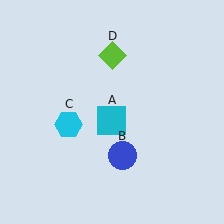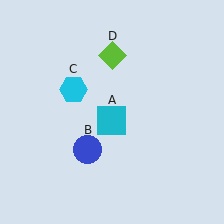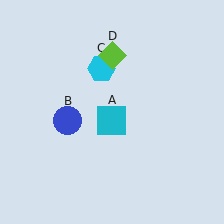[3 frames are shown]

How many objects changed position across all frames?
2 objects changed position: blue circle (object B), cyan hexagon (object C).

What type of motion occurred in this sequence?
The blue circle (object B), cyan hexagon (object C) rotated clockwise around the center of the scene.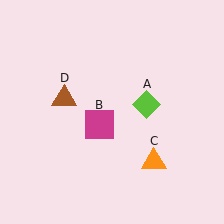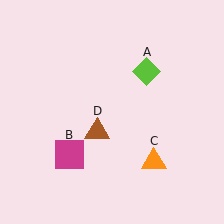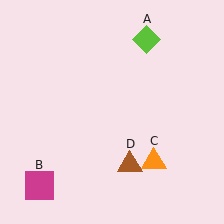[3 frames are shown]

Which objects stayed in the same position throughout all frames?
Orange triangle (object C) remained stationary.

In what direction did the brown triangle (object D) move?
The brown triangle (object D) moved down and to the right.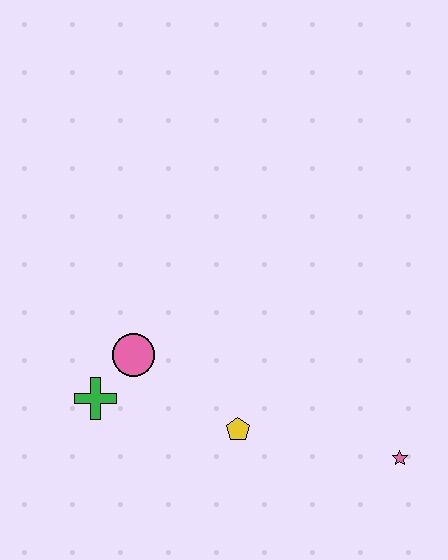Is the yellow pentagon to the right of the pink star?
No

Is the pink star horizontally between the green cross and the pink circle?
No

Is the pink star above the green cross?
No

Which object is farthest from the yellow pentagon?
The pink star is farthest from the yellow pentagon.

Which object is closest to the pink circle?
The green cross is closest to the pink circle.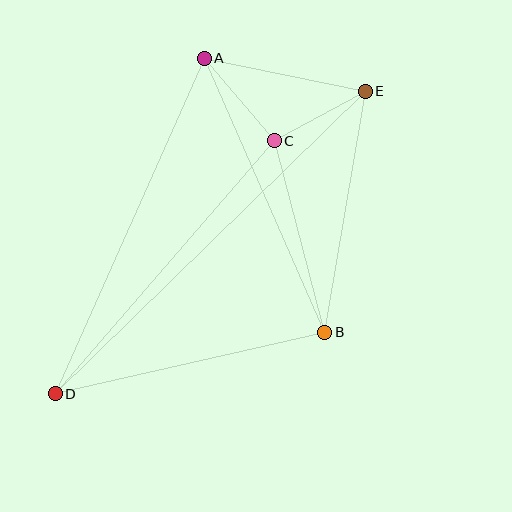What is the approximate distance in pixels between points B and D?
The distance between B and D is approximately 277 pixels.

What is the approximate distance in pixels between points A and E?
The distance between A and E is approximately 164 pixels.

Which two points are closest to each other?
Points C and E are closest to each other.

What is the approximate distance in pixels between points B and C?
The distance between B and C is approximately 198 pixels.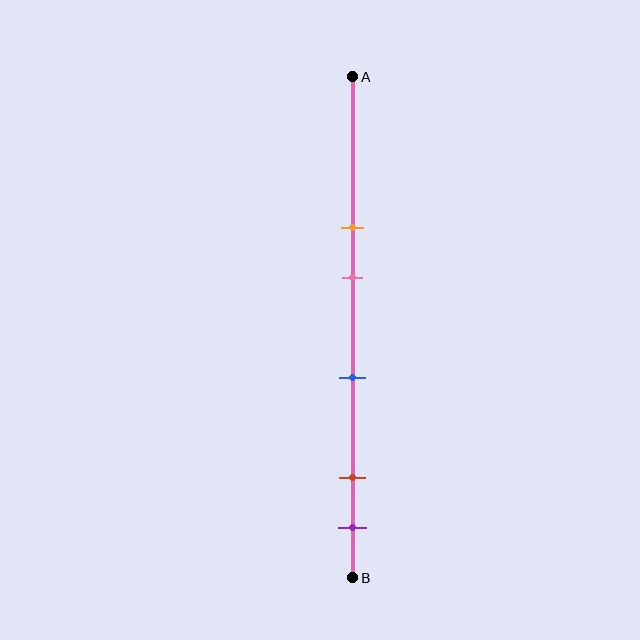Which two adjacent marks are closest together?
The red and purple marks are the closest adjacent pair.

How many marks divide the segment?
There are 5 marks dividing the segment.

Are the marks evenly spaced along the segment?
No, the marks are not evenly spaced.